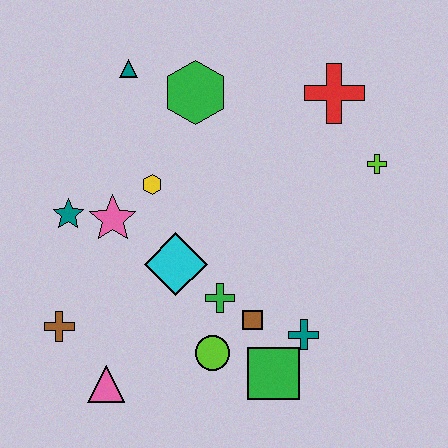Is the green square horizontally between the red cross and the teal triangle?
Yes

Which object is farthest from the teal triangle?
The green square is farthest from the teal triangle.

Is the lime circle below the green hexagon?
Yes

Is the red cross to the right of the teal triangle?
Yes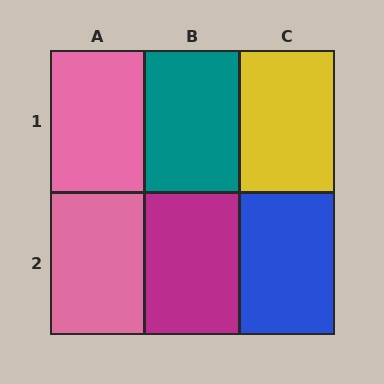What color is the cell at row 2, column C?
Blue.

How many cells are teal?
1 cell is teal.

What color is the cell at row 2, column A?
Pink.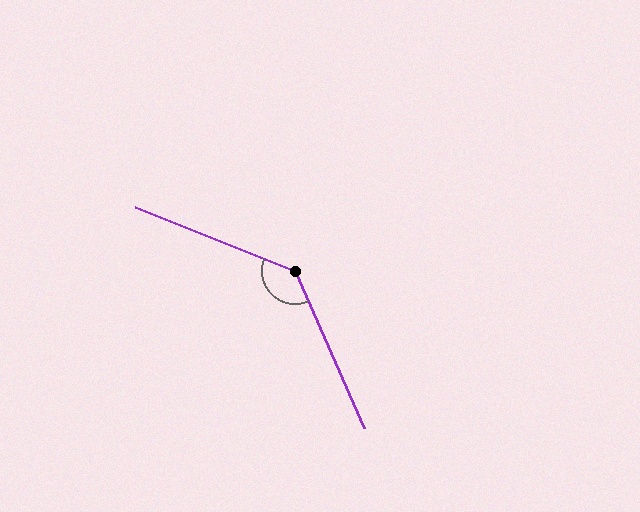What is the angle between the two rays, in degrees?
Approximately 135 degrees.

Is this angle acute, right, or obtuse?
It is obtuse.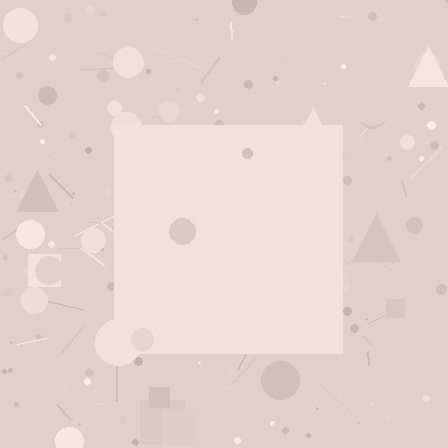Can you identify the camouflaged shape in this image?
The camouflaged shape is a square.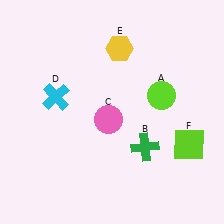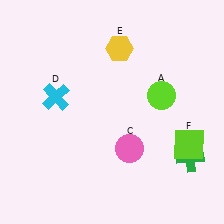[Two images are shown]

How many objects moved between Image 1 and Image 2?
2 objects moved between the two images.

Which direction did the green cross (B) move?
The green cross (B) moved right.